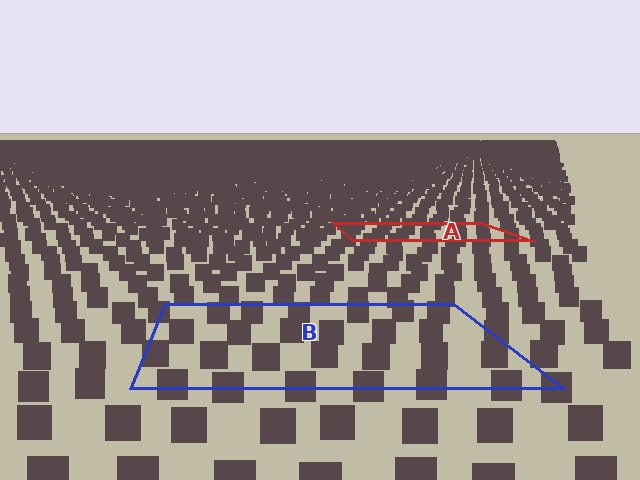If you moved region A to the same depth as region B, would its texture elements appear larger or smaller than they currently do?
They would appear larger. At a closer depth, the same texture elements are projected at a bigger on-screen size.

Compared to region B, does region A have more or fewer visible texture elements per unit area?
Region A has more texture elements per unit area — they are packed more densely because it is farther away.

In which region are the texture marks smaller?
The texture marks are smaller in region A, because it is farther away.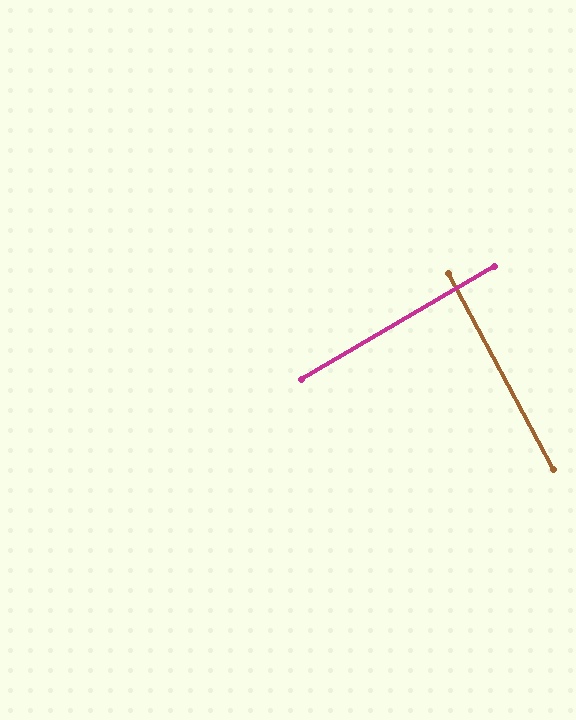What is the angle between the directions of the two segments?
Approximately 88 degrees.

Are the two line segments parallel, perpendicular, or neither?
Perpendicular — they meet at approximately 88°.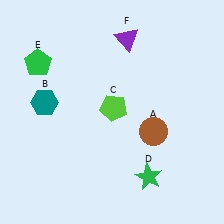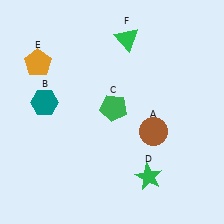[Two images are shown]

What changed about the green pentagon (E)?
In Image 1, E is green. In Image 2, it changed to orange.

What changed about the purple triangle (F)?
In Image 1, F is purple. In Image 2, it changed to green.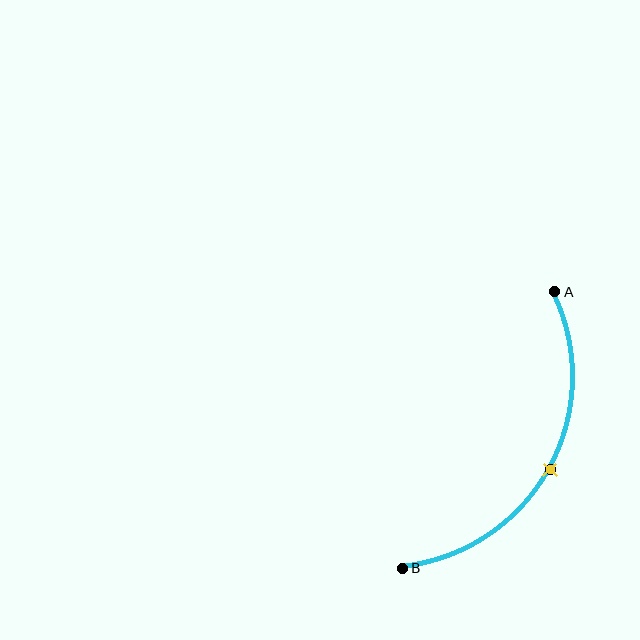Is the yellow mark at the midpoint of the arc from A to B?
Yes. The yellow mark lies on the arc at equal arc-length from both A and B — it is the arc midpoint.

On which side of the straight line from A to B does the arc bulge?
The arc bulges to the right of the straight line connecting A and B.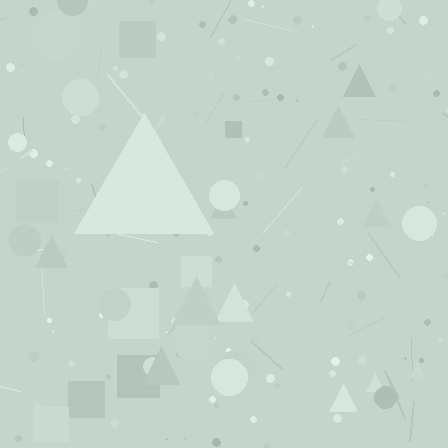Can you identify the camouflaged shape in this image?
The camouflaged shape is a triangle.